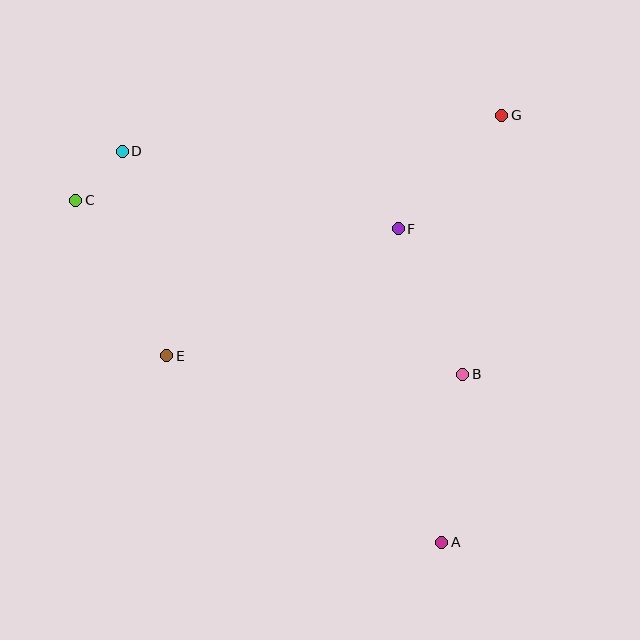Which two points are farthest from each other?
Points A and D are farthest from each other.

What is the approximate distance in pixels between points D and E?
The distance between D and E is approximately 209 pixels.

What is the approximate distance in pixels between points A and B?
The distance between A and B is approximately 169 pixels.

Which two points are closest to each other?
Points C and D are closest to each other.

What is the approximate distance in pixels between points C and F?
The distance between C and F is approximately 324 pixels.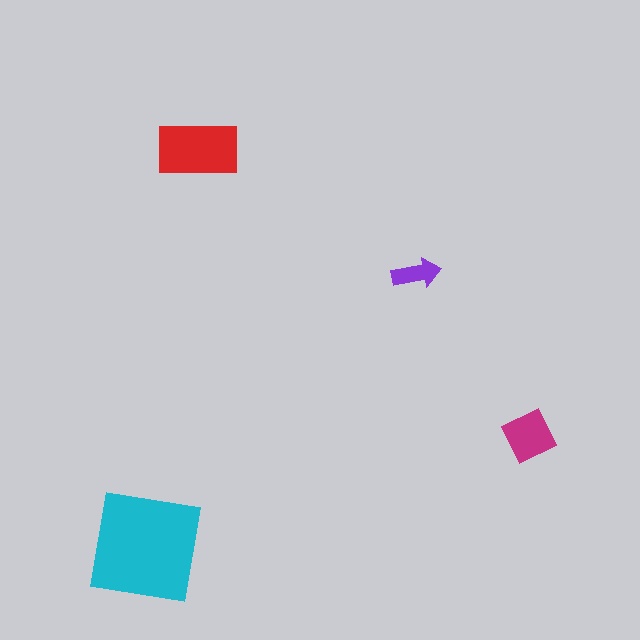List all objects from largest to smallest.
The cyan square, the red rectangle, the magenta diamond, the purple arrow.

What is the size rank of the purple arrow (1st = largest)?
4th.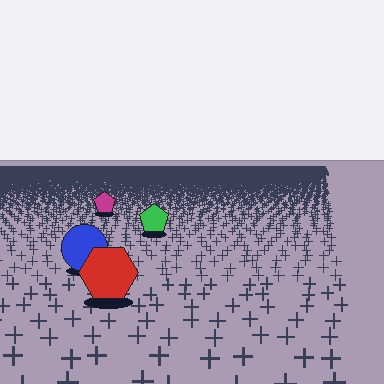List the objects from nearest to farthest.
From nearest to farthest: the red hexagon, the blue circle, the green pentagon, the magenta pentagon.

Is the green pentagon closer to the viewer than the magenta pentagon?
Yes. The green pentagon is closer — you can tell from the texture gradient: the ground texture is coarser near it.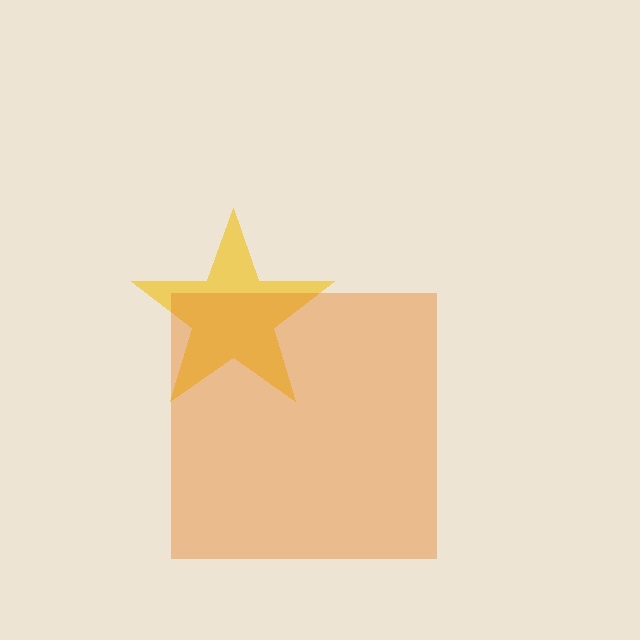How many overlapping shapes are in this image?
There are 2 overlapping shapes in the image.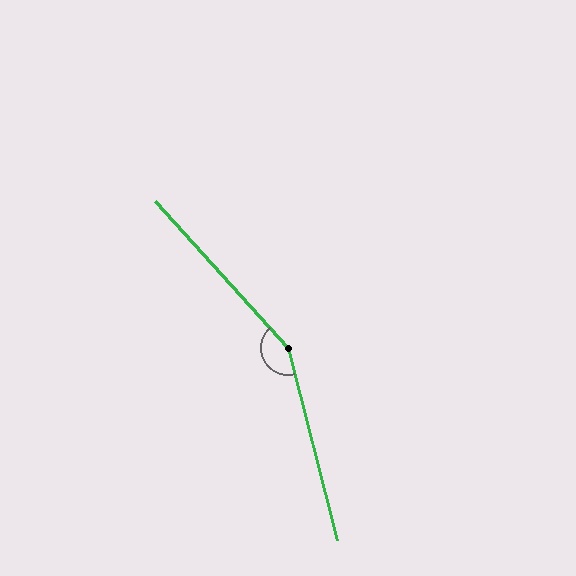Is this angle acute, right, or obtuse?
It is obtuse.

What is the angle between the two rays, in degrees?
Approximately 152 degrees.